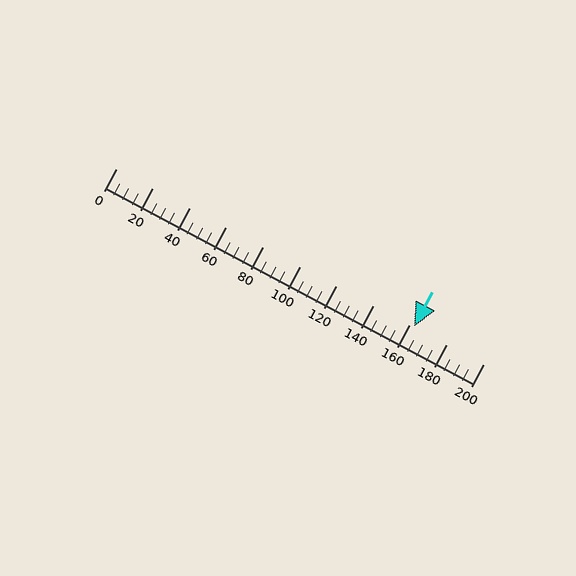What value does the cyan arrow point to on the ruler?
The cyan arrow points to approximately 162.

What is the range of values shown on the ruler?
The ruler shows values from 0 to 200.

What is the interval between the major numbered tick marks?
The major tick marks are spaced 20 units apart.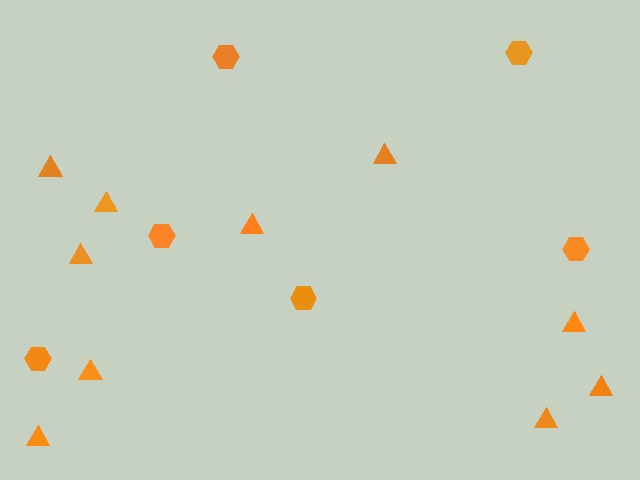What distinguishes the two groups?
There are 2 groups: one group of hexagons (6) and one group of triangles (10).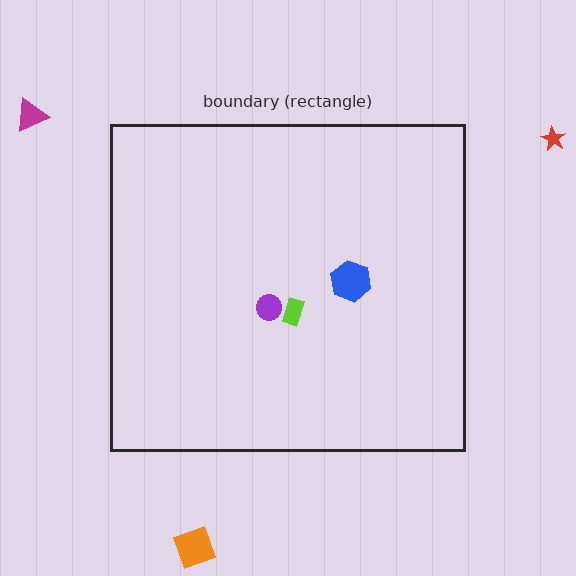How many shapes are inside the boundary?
3 inside, 3 outside.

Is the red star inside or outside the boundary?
Outside.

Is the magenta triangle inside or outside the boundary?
Outside.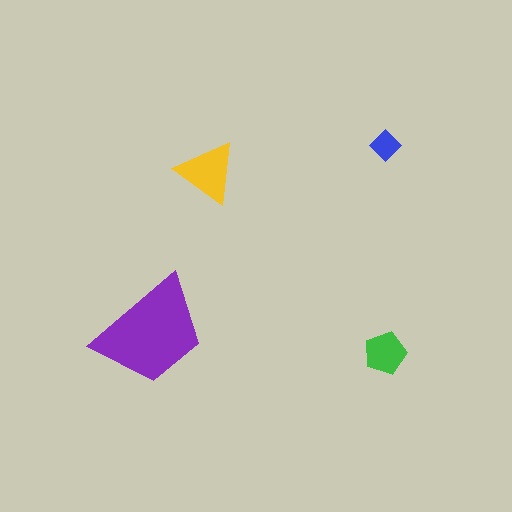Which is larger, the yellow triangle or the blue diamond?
The yellow triangle.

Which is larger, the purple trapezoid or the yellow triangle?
The purple trapezoid.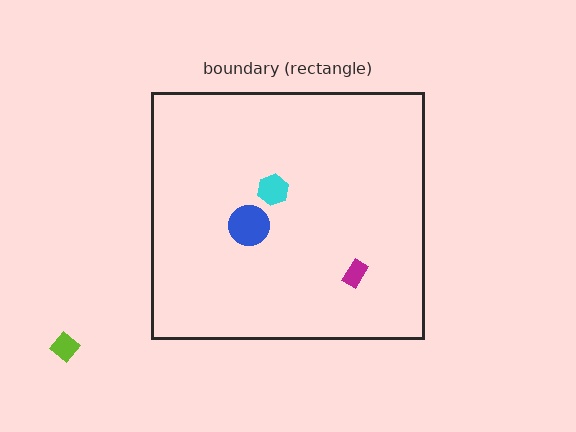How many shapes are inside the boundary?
4 inside, 1 outside.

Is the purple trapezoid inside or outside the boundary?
Inside.